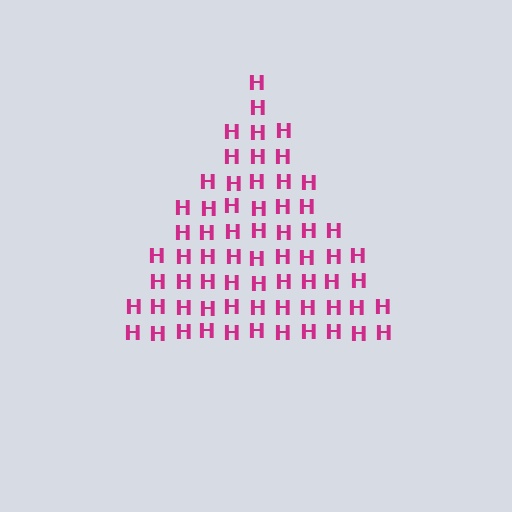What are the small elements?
The small elements are letter H's.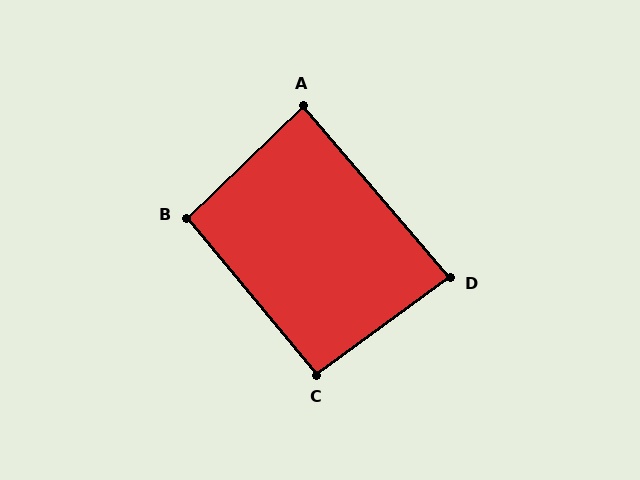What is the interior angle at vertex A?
Approximately 86 degrees (approximately right).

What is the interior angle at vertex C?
Approximately 94 degrees (approximately right).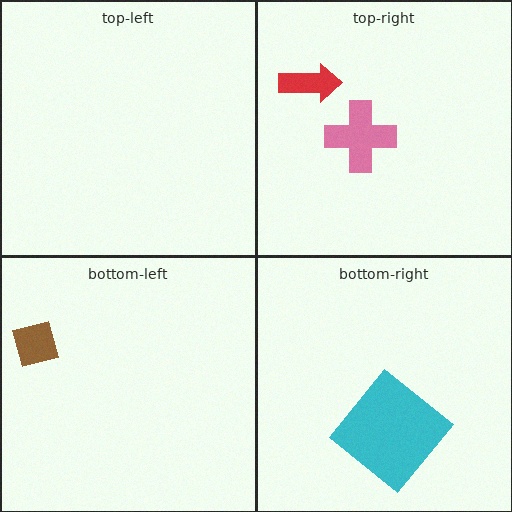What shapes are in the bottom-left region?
The brown square.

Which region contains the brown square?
The bottom-left region.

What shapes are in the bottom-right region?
The cyan diamond.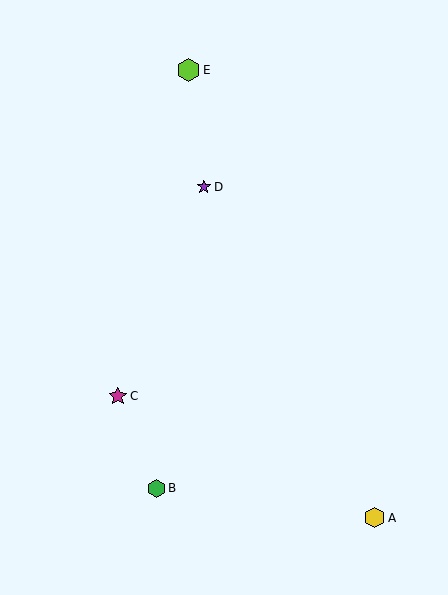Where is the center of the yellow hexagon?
The center of the yellow hexagon is at (375, 518).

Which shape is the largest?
The lime hexagon (labeled E) is the largest.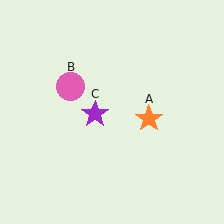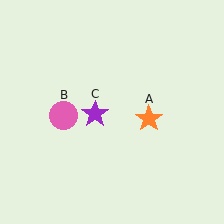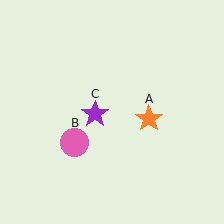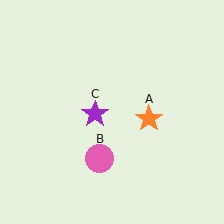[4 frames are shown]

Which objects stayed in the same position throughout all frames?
Orange star (object A) and purple star (object C) remained stationary.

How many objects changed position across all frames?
1 object changed position: pink circle (object B).